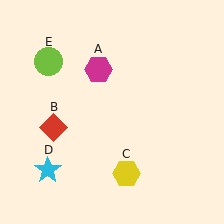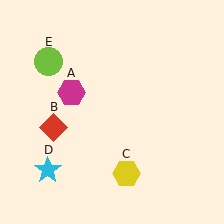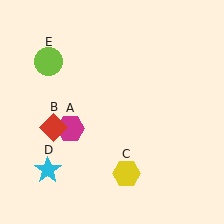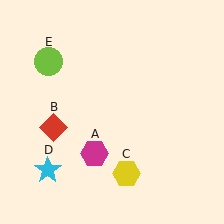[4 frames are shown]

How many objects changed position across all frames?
1 object changed position: magenta hexagon (object A).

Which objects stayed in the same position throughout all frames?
Red diamond (object B) and yellow hexagon (object C) and cyan star (object D) and lime circle (object E) remained stationary.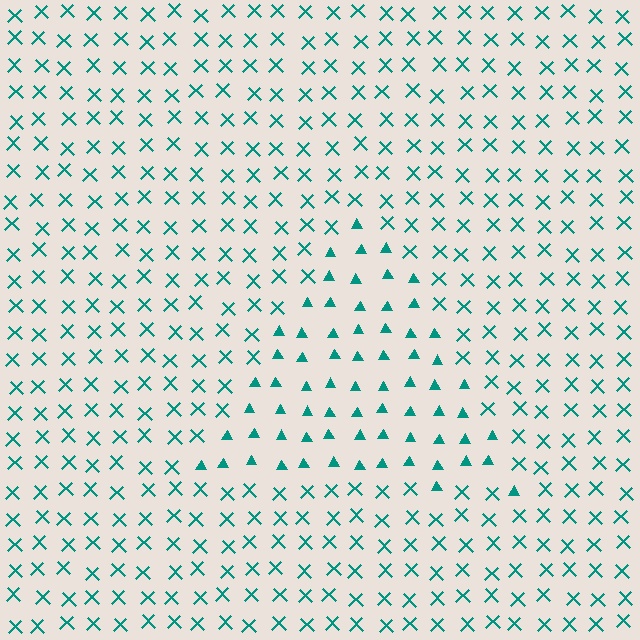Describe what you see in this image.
The image is filled with small teal elements arranged in a uniform grid. A triangle-shaped region contains triangles, while the surrounding area contains X marks. The boundary is defined purely by the change in element shape.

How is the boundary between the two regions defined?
The boundary is defined by a change in element shape: triangles inside vs. X marks outside. All elements share the same color and spacing.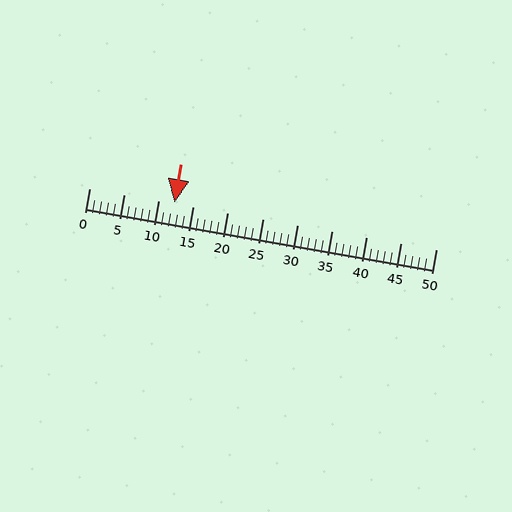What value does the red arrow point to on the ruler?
The red arrow points to approximately 12.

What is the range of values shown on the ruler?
The ruler shows values from 0 to 50.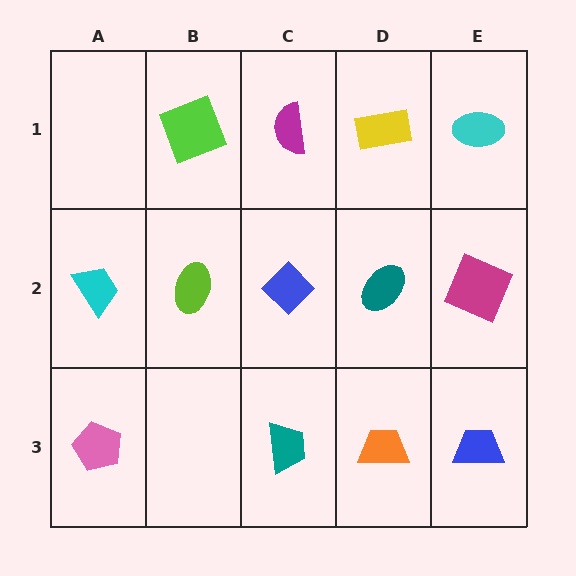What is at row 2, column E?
A magenta square.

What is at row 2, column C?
A blue diamond.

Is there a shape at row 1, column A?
No, that cell is empty.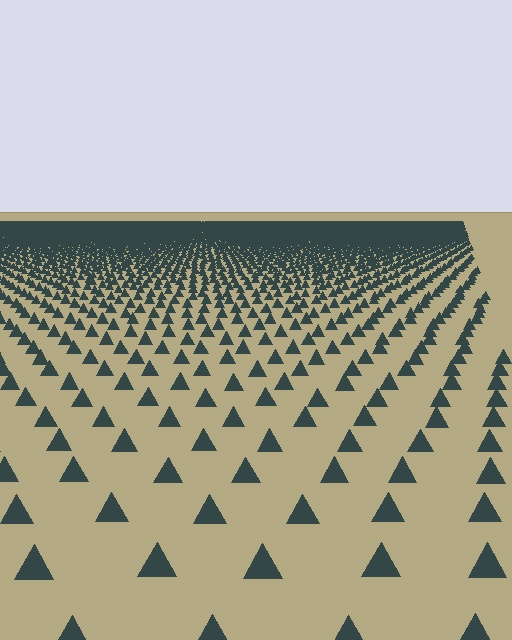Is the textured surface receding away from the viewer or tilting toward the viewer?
The surface is receding away from the viewer. Texture elements get smaller and denser toward the top.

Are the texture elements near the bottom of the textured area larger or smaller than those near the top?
Larger. Near the bottom, elements are closer to the viewer and appear at a bigger on-screen size.